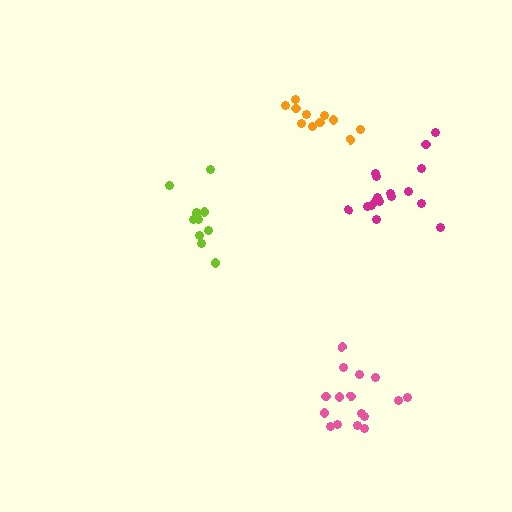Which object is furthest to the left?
The lime cluster is leftmost.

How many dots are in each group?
Group 1: 17 dots, Group 2: 11 dots, Group 3: 16 dots, Group 4: 11 dots (55 total).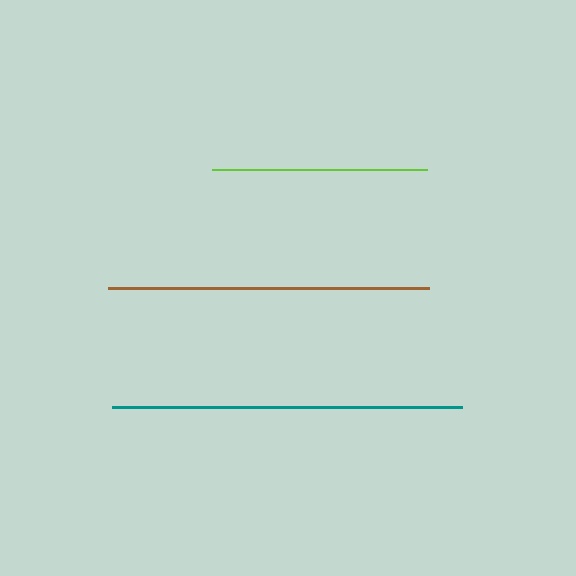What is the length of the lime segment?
The lime segment is approximately 215 pixels long.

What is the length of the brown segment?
The brown segment is approximately 321 pixels long.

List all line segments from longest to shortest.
From longest to shortest: teal, brown, lime.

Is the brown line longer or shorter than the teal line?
The teal line is longer than the brown line.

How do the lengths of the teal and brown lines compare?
The teal and brown lines are approximately the same length.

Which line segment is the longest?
The teal line is the longest at approximately 350 pixels.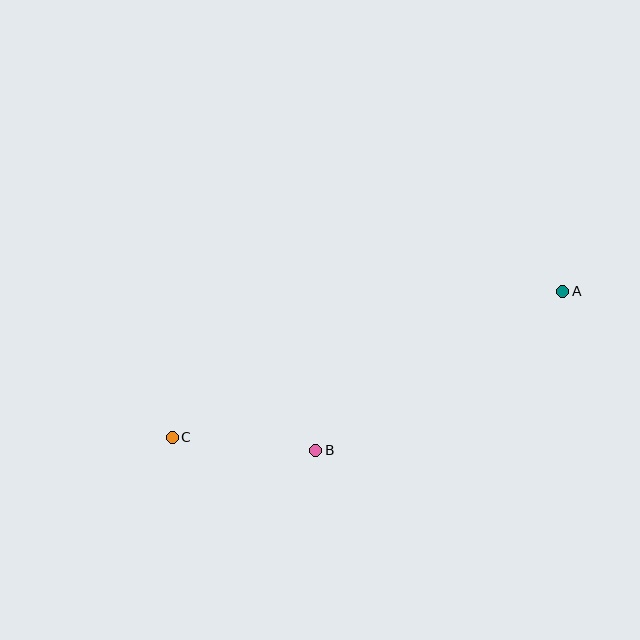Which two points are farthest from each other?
Points A and C are farthest from each other.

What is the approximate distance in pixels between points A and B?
The distance between A and B is approximately 294 pixels.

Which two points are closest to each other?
Points B and C are closest to each other.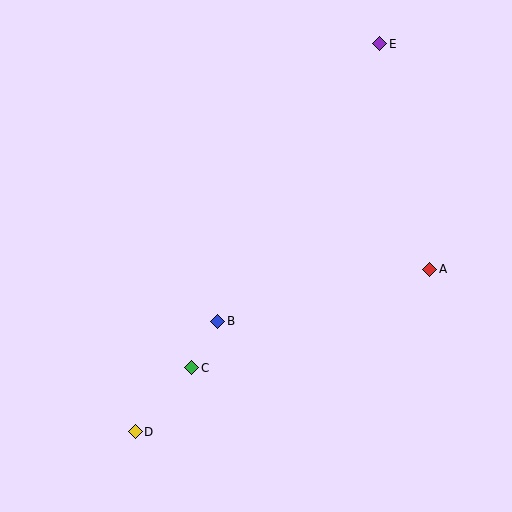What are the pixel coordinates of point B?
Point B is at (218, 321).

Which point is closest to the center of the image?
Point B at (218, 321) is closest to the center.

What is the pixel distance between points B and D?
The distance between B and D is 138 pixels.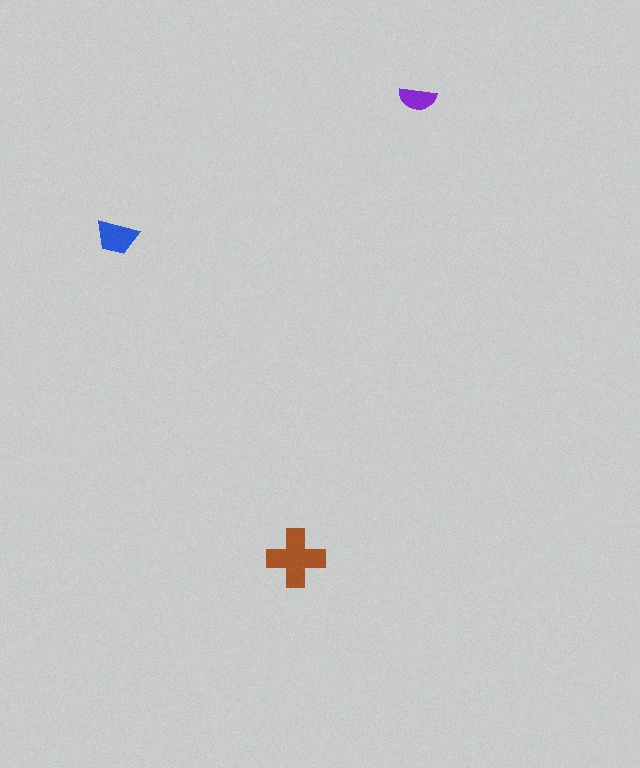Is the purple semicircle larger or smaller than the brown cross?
Smaller.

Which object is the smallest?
The purple semicircle.